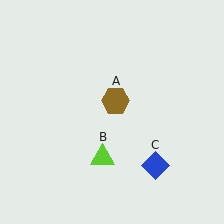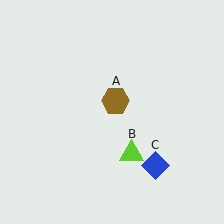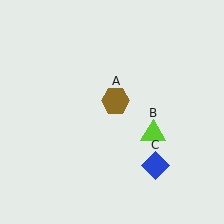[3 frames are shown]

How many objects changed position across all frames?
1 object changed position: lime triangle (object B).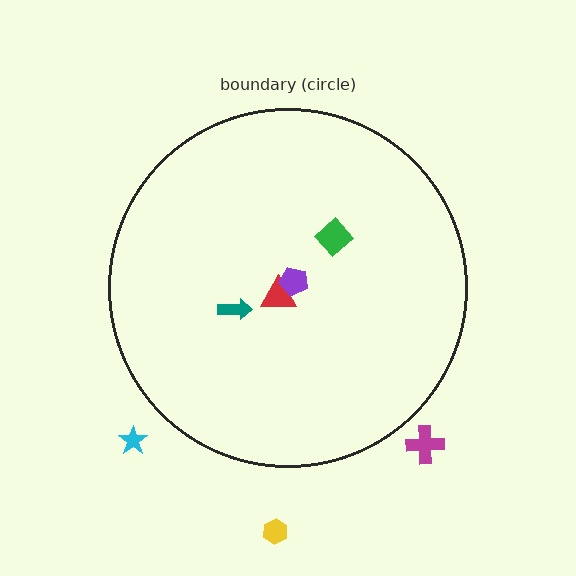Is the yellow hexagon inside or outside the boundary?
Outside.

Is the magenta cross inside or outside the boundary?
Outside.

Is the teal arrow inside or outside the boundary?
Inside.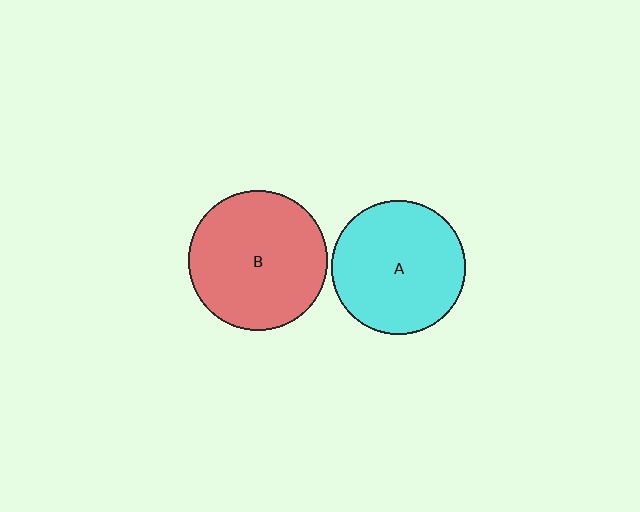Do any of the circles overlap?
No, none of the circles overlap.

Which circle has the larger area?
Circle B (red).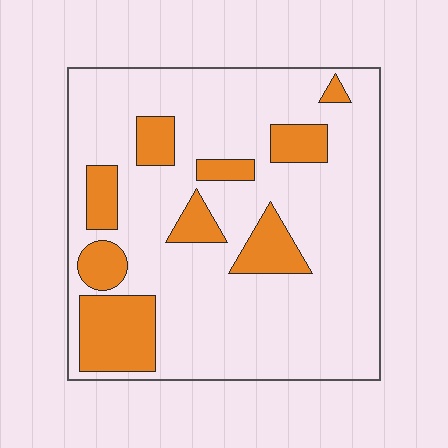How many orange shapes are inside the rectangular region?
9.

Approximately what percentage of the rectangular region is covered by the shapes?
Approximately 20%.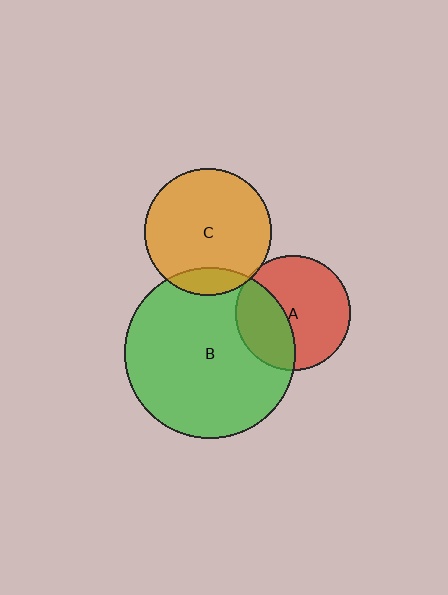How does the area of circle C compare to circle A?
Approximately 1.2 times.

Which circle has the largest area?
Circle B (green).